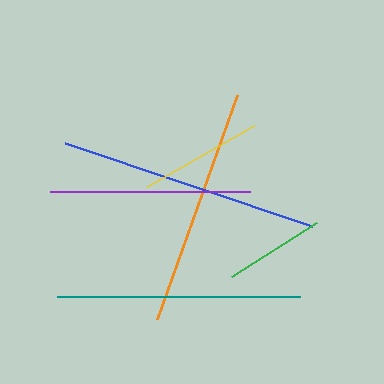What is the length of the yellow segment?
The yellow segment is approximately 123 pixels long.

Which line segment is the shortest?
The green line is the shortest at approximately 101 pixels.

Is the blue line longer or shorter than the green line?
The blue line is longer than the green line.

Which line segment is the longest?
The blue line is the longest at approximately 261 pixels.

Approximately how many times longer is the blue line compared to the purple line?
The blue line is approximately 1.3 times the length of the purple line.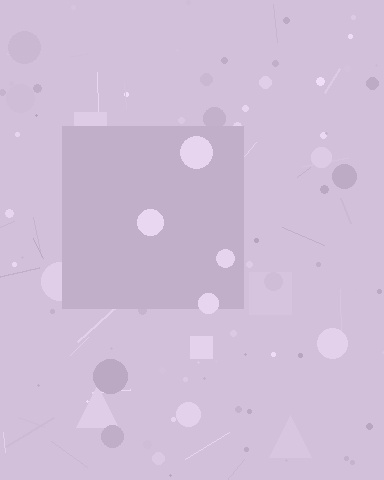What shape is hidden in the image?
A square is hidden in the image.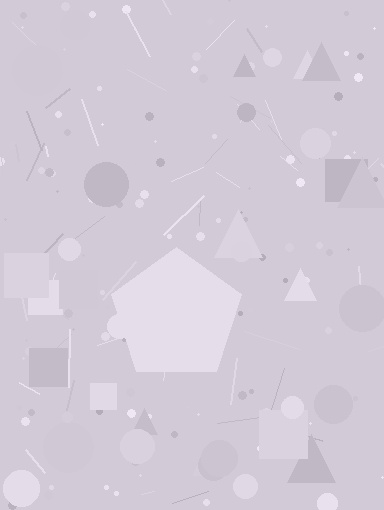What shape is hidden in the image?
A pentagon is hidden in the image.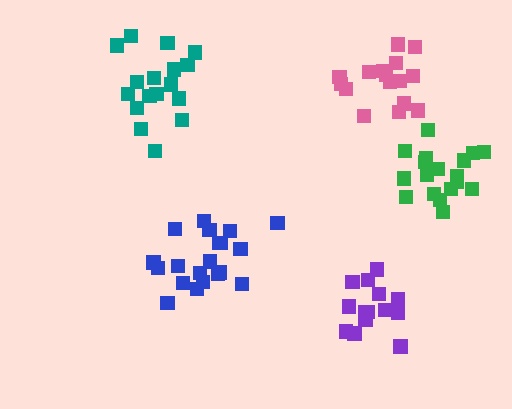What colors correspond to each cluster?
The clusters are colored: pink, purple, teal, green, blue.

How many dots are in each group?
Group 1: 16 dots, Group 2: 14 dots, Group 3: 17 dots, Group 4: 19 dots, Group 5: 20 dots (86 total).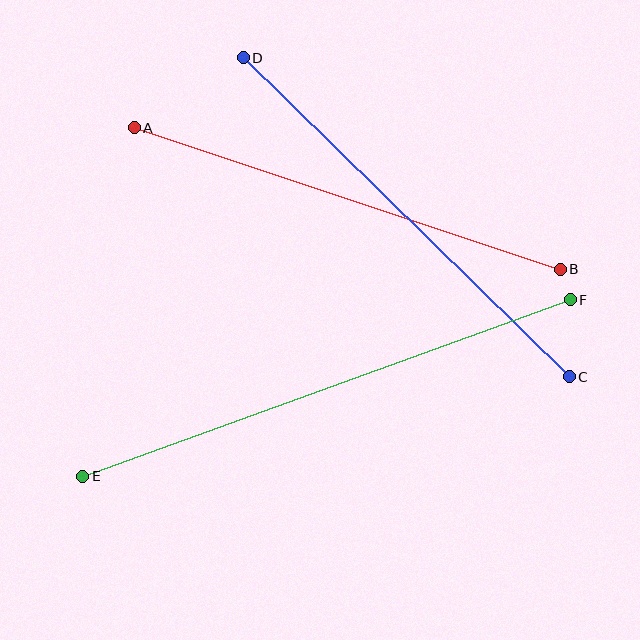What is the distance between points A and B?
The distance is approximately 449 pixels.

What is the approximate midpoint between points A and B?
The midpoint is at approximately (347, 198) pixels.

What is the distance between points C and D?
The distance is approximately 456 pixels.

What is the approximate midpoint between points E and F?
The midpoint is at approximately (327, 388) pixels.